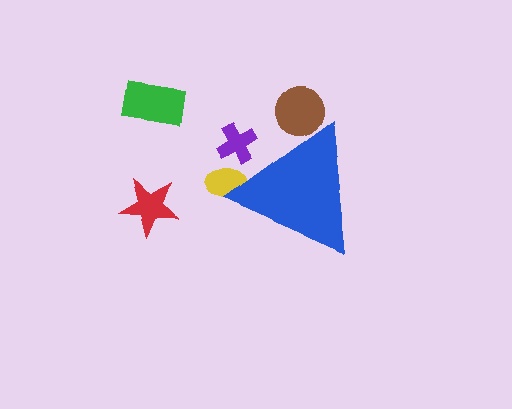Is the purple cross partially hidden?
Yes, the purple cross is partially hidden behind the blue triangle.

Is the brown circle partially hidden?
Yes, the brown circle is partially hidden behind the blue triangle.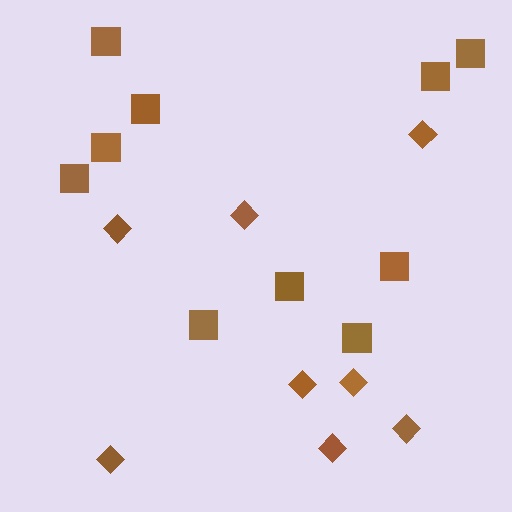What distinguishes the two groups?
There are 2 groups: one group of squares (10) and one group of diamonds (8).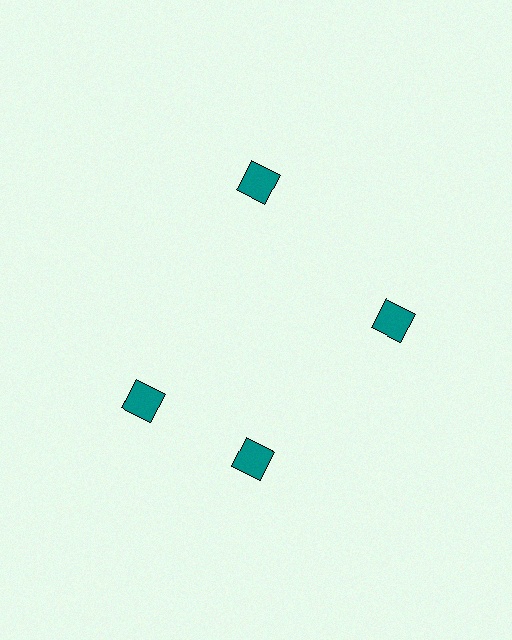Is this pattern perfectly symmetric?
No. The 4 teal diamonds are arranged in a ring, but one element near the 9 o'clock position is rotated out of alignment along the ring, breaking the 4-fold rotational symmetry.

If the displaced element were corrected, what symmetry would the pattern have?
It would have 4-fold rotational symmetry — the pattern would map onto itself every 90 degrees.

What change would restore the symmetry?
The symmetry would be restored by rotating it back into even spacing with its neighbors so that all 4 diamonds sit at equal angles and equal distance from the center.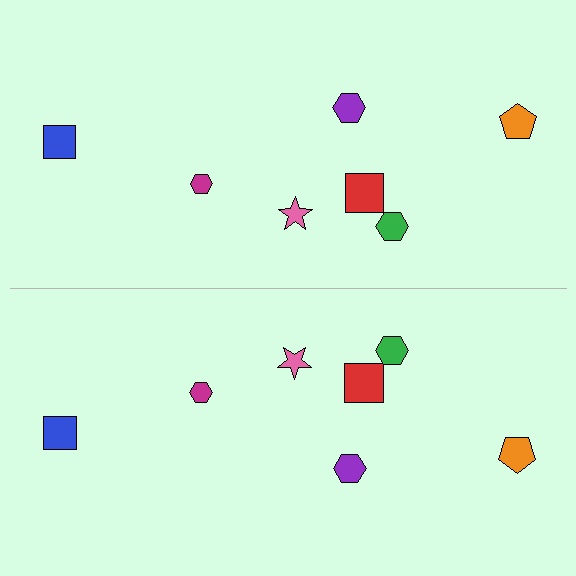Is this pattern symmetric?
Yes, this pattern has bilateral (reflection) symmetry.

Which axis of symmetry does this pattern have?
The pattern has a horizontal axis of symmetry running through the center of the image.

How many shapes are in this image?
There are 14 shapes in this image.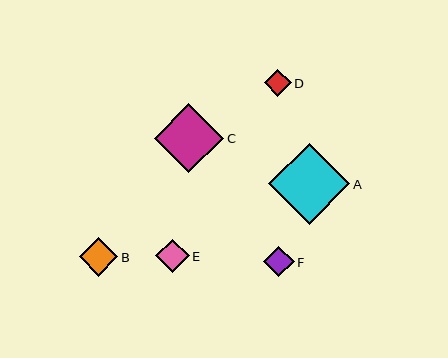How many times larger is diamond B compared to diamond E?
Diamond B is approximately 1.2 times the size of diamond E.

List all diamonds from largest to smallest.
From largest to smallest: A, C, B, E, F, D.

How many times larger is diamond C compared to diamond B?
Diamond C is approximately 1.8 times the size of diamond B.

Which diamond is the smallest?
Diamond D is the smallest with a size of approximately 27 pixels.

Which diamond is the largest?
Diamond A is the largest with a size of approximately 81 pixels.